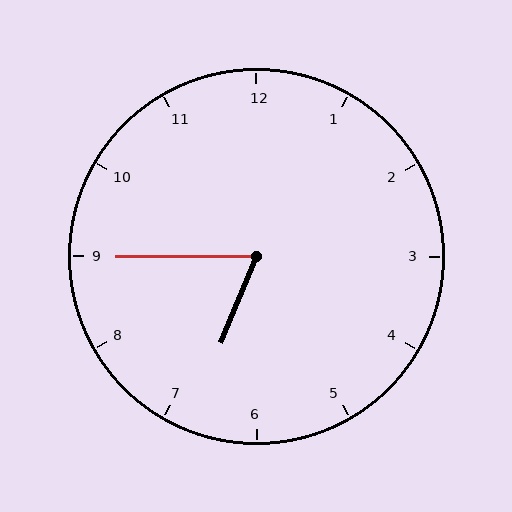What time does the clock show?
6:45.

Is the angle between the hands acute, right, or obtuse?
It is acute.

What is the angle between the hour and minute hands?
Approximately 68 degrees.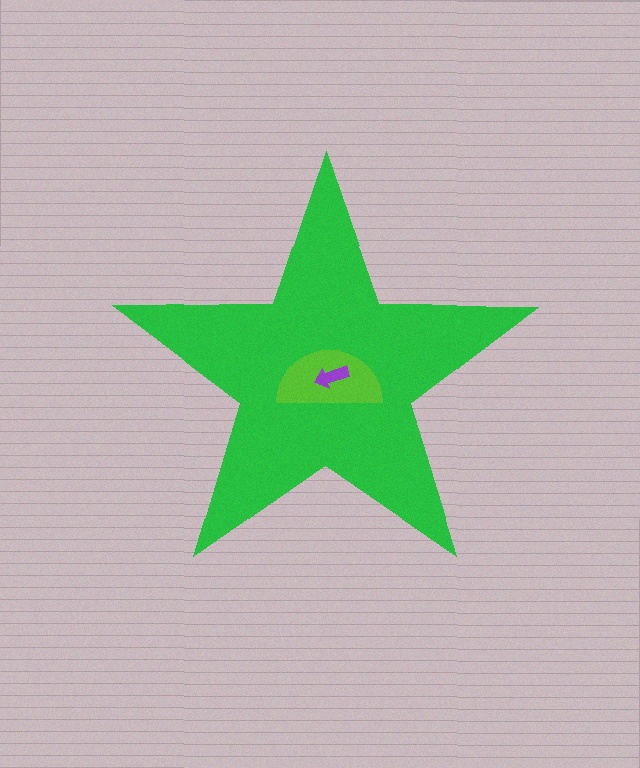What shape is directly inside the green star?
The lime semicircle.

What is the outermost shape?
The green star.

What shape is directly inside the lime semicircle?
The purple arrow.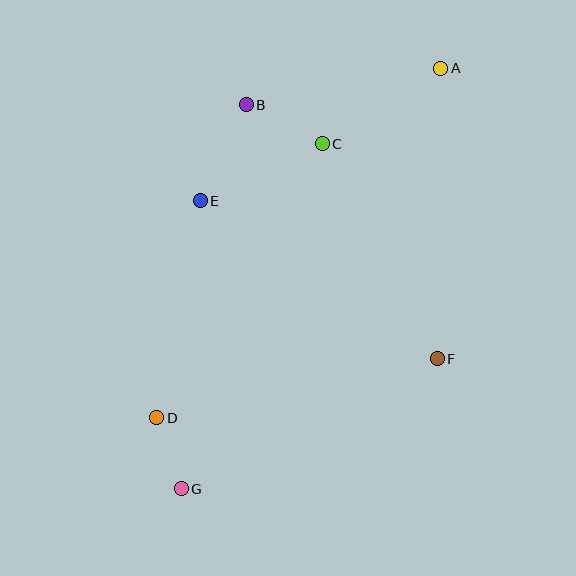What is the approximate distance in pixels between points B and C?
The distance between B and C is approximately 86 pixels.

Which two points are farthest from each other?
Points A and G are farthest from each other.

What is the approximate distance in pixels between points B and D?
The distance between B and D is approximately 325 pixels.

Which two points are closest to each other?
Points D and G are closest to each other.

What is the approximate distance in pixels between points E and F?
The distance between E and F is approximately 285 pixels.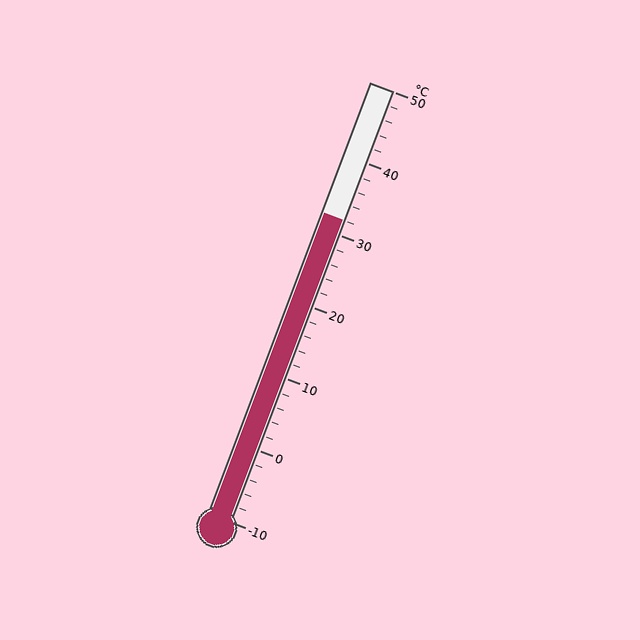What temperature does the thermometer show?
The thermometer shows approximately 32°C.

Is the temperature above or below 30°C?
The temperature is above 30°C.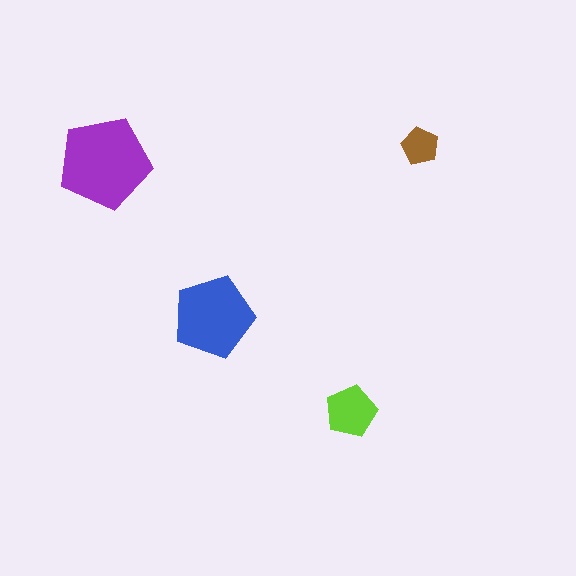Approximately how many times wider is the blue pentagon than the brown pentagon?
About 2 times wider.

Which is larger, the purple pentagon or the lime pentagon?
The purple one.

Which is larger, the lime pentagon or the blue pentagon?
The blue one.